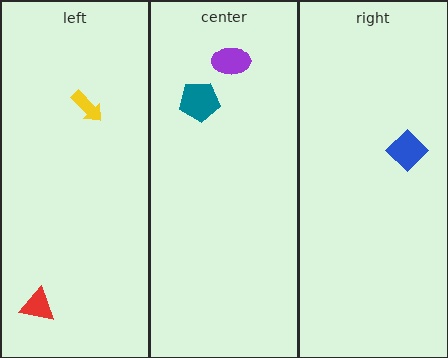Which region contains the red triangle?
The left region.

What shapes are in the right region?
The blue diamond.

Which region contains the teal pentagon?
The center region.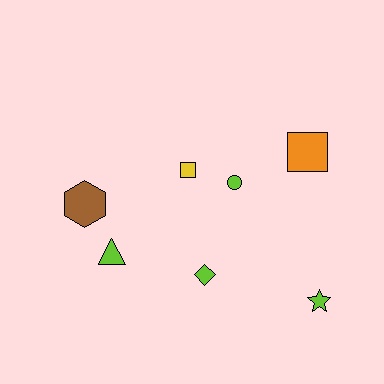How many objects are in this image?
There are 7 objects.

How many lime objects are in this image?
There are 4 lime objects.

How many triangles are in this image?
There is 1 triangle.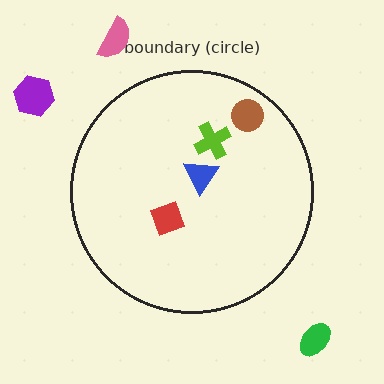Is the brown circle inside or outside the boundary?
Inside.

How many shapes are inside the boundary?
4 inside, 3 outside.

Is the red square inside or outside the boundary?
Inside.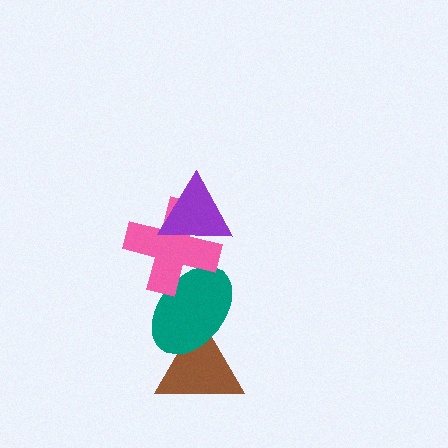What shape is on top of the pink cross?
The purple triangle is on top of the pink cross.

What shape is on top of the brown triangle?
The teal ellipse is on top of the brown triangle.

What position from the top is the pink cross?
The pink cross is 2nd from the top.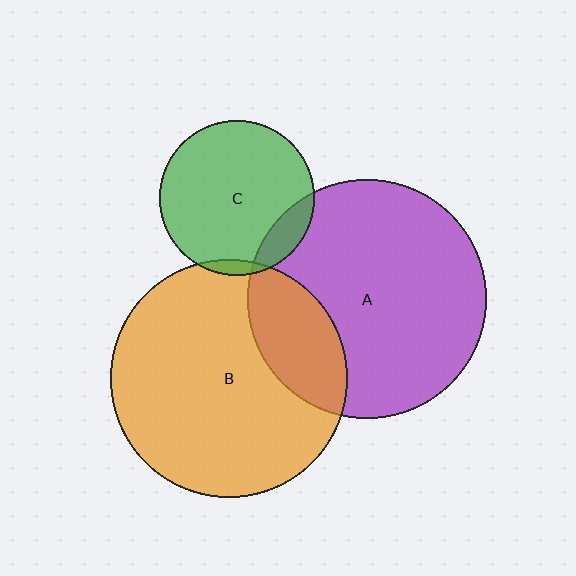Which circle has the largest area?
Circle A (purple).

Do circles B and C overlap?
Yes.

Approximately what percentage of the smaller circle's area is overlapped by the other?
Approximately 5%.